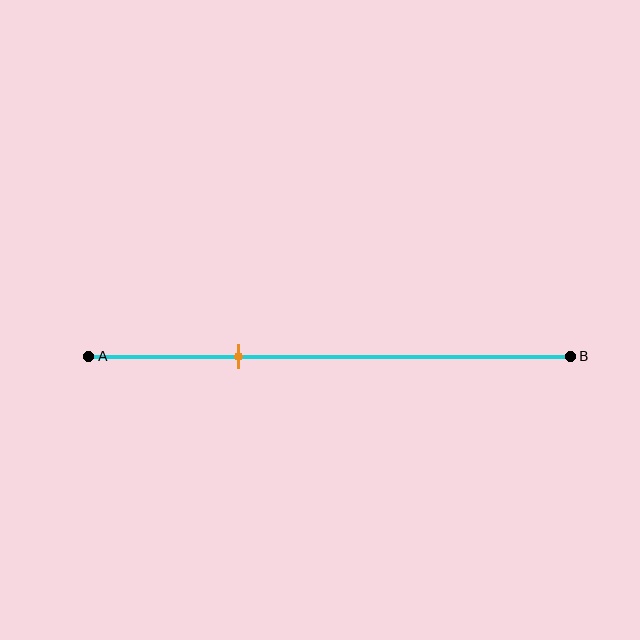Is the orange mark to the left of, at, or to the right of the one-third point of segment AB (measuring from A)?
The orange mark is approximately at the one-third point of segment AB.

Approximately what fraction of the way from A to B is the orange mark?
The orange mark is approximately 30% of the way from A to B.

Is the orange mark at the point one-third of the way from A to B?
Yes, the mark is approximately at the one-third point.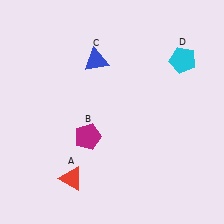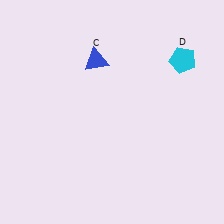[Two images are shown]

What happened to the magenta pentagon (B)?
The magenta pentagon (B) was removed in Image 2. It was in the bottom-left area of Image 1.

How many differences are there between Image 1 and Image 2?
There are 2 differences between the two images.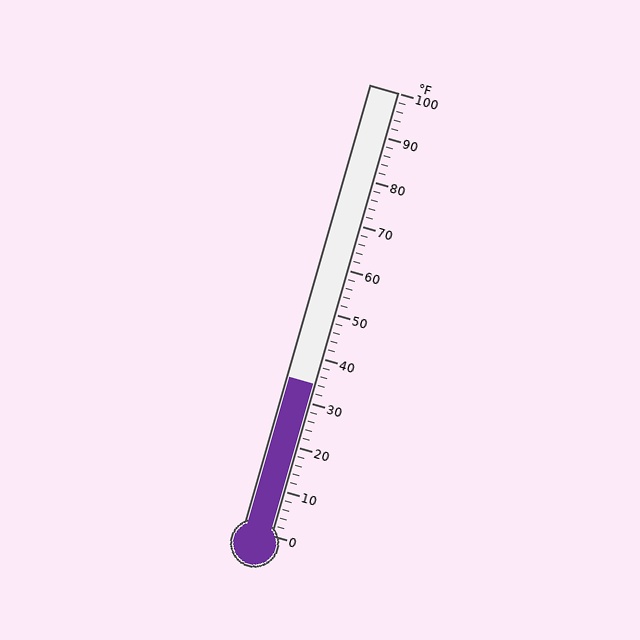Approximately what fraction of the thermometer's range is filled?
The thermometer is filled to approximately 35% of its range.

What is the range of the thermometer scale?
The thermometer scale ranges from 0°F to 100°F.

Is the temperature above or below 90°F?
The temperature is below 90°F.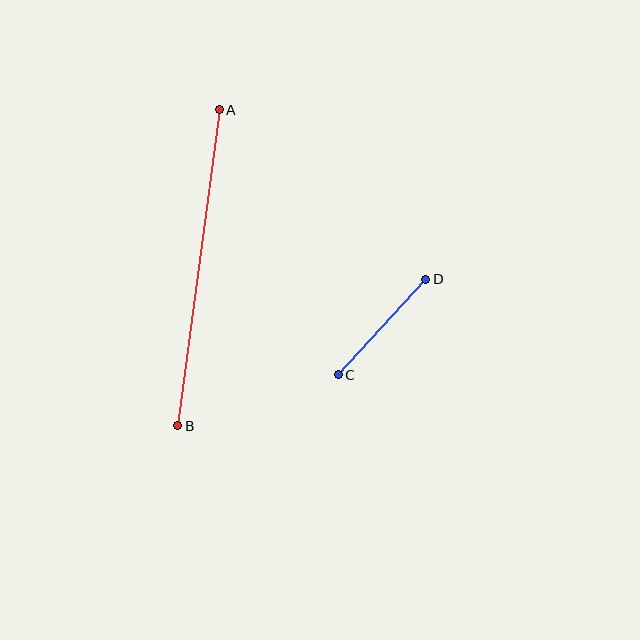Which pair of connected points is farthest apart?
Points A and B are farthest apart.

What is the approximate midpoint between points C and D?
The midpoint is at approximately (382, 327) pixels.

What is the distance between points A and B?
The distance is approximately 319 pixels.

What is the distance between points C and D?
The distance is approximately 129 pixels.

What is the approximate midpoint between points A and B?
The midpoint is at approximately (198, 268) pixels.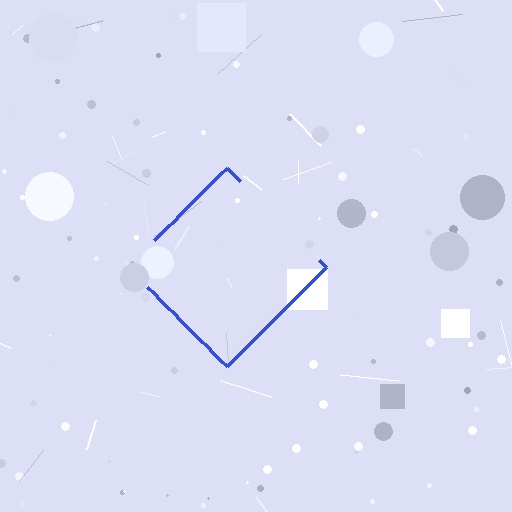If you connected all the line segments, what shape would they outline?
They would outline a diamond.